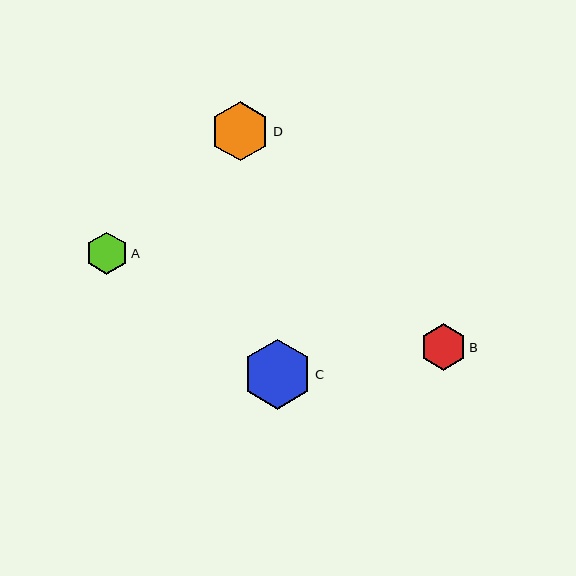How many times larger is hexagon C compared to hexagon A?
Hexagon C is approximately 1.7 times the size of hexagon A.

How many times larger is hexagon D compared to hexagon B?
Hexagon D is approximately 1.3 times the size of hexagon B.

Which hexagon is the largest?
Hexagon C is the largest with a size of approximately 70 pixels.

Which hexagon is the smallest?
Hexagon A is the smallest with a size of approximately 42 pixels.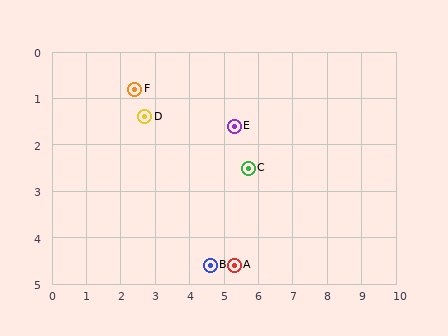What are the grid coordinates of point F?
Point F is at approximately (2.4, 0.8).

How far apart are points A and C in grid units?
Points A and C are about 2.1 grid units apart.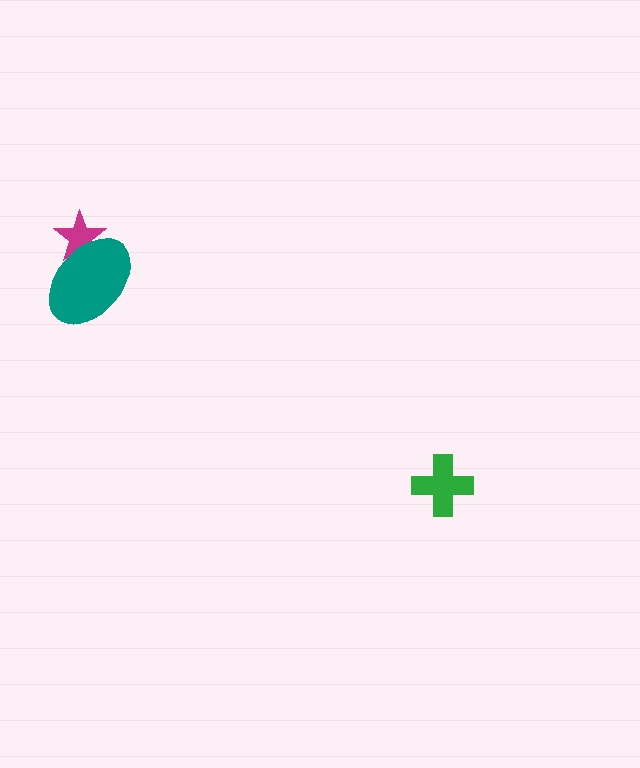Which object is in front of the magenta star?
The teal ellipse is in front of the magenta star.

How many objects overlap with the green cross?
0 objects overlap with the green cross.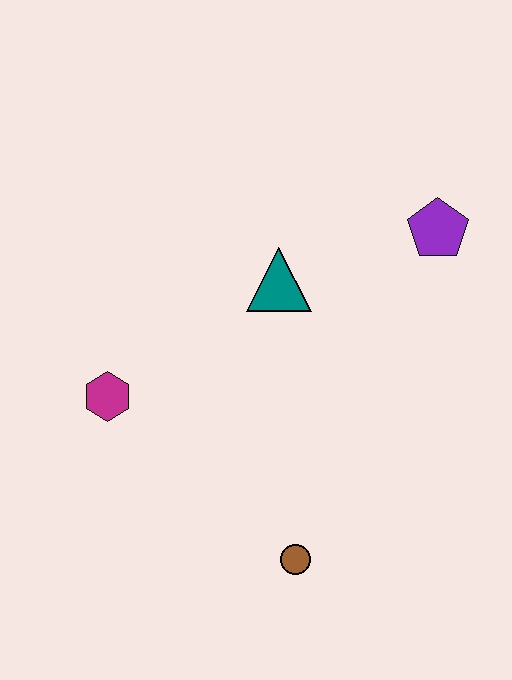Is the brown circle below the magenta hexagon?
Yes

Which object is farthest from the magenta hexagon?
The purple pentagon is farthest from the magenta hexagon.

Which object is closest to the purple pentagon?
The teal triangle is closest to the purple pentagon.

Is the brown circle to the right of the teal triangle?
Yes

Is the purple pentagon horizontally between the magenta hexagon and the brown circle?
No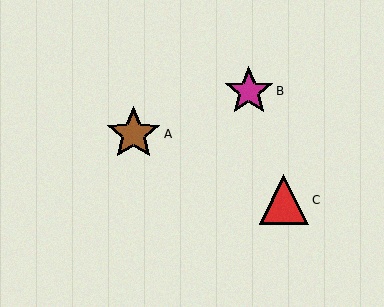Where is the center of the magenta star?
The center of the magenta star is at (249, 91).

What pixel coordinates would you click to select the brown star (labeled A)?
Click at (134, 134) to select the brown star A.